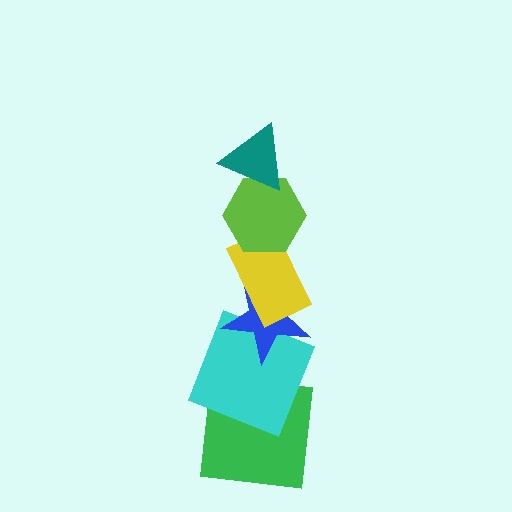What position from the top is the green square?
The green square is 6th from the top.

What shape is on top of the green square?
The cyan square is on top of the green square.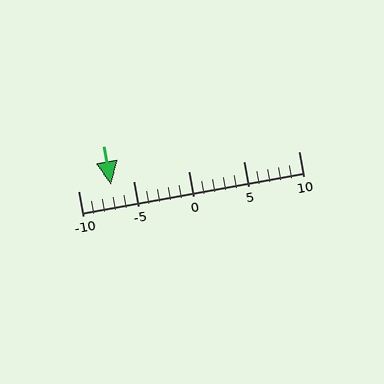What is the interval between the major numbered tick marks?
The major tick marks are spaced 5 units apart.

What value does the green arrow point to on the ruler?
The green arrow points to approximately -7.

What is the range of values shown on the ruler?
The ruler shows values from -10 to 10.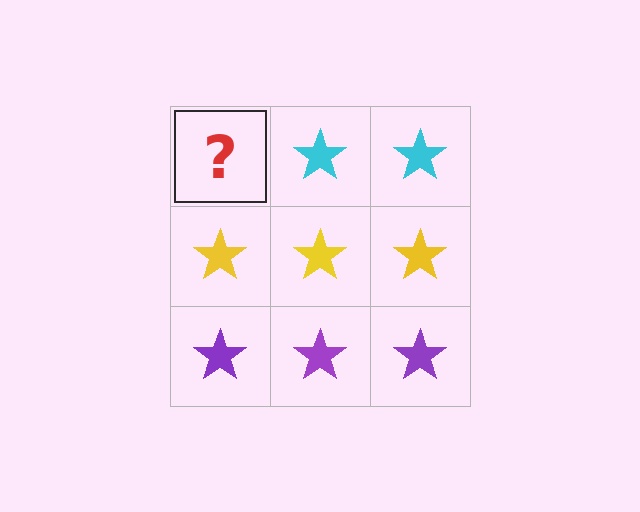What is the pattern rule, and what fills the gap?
The rule is that each row has a consistent color. The gap should be filled with a cyan star.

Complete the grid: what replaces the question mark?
The question mark should be replaced with a cyan star.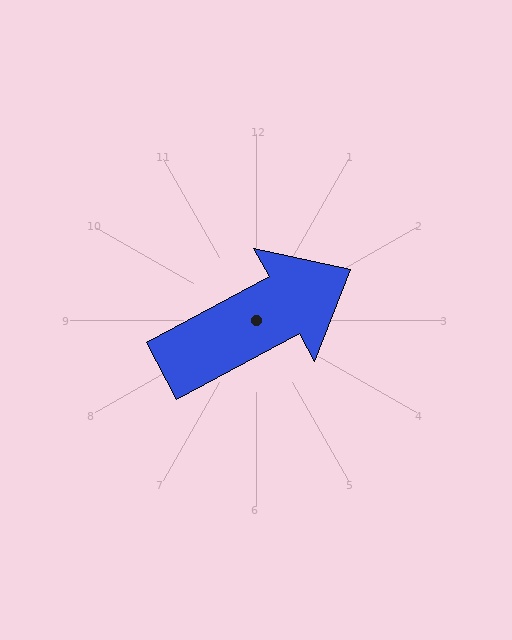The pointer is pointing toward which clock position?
Roughly 2 o'clock.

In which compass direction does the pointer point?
Northeast.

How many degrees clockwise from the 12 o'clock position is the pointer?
Approximately 62 degrees.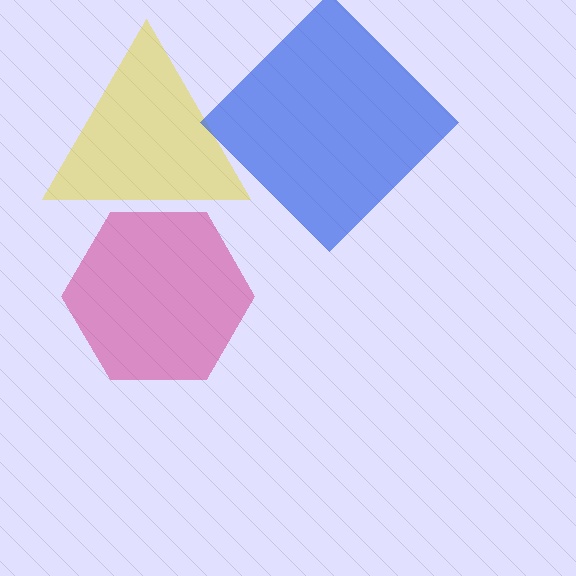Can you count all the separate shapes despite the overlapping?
Yes, there are 3 separate shapes.